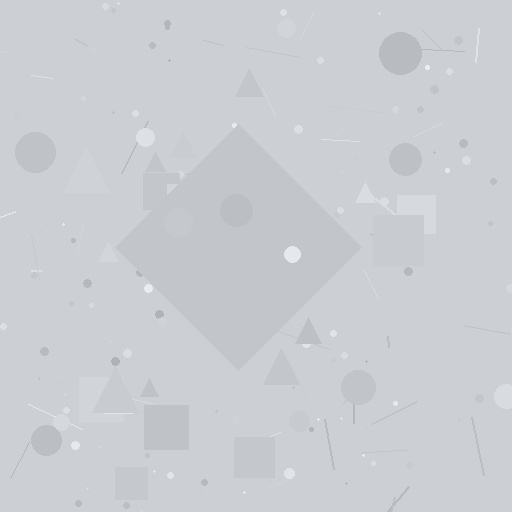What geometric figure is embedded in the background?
A diamond is embedded in the background.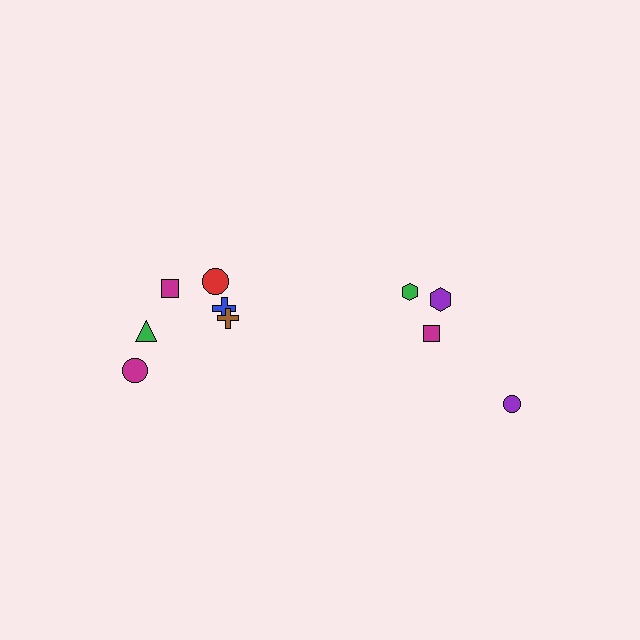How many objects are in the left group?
There are 6 objects.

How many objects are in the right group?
There are 4 objects.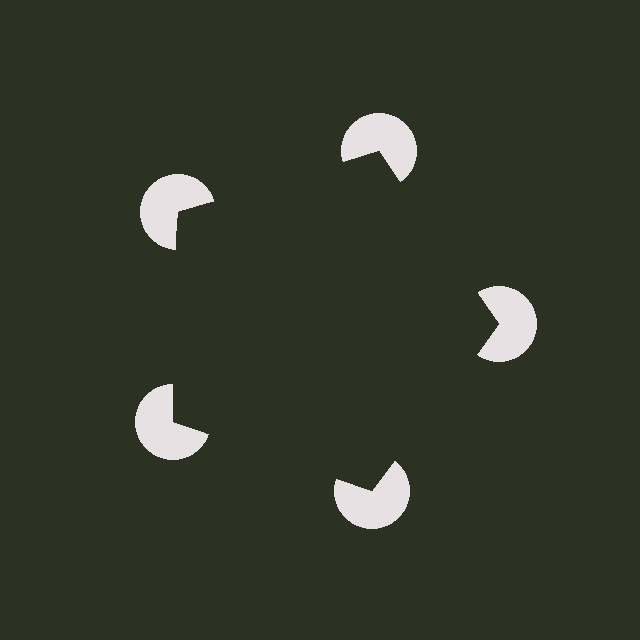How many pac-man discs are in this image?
There are 5 — one at each vertex of the illusory pentagon.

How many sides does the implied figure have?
5 sides.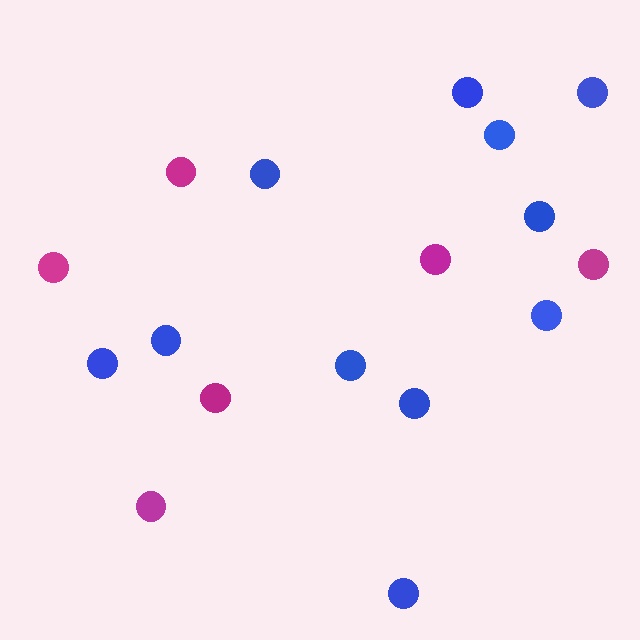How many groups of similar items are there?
There are 2 groups: one group of magenta circles (6) and one group of blue circles (11).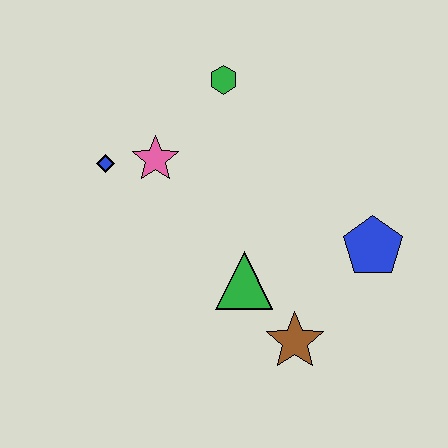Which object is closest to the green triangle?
The brown star is closest to the green triangle.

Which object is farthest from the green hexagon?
The brown star is farthest from the green hexagon.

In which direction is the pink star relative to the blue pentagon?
The pink star is to the left of the blue pentagon.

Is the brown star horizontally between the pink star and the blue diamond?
No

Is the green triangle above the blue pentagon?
No